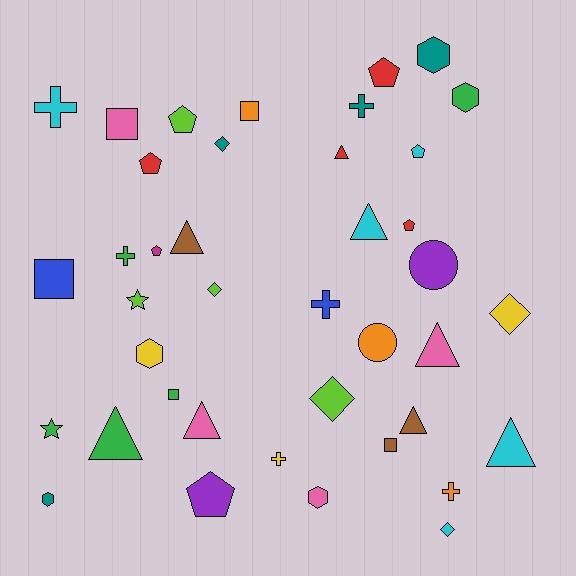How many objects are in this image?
There are 40 objects.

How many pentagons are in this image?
There are 7 pentagons.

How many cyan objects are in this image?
There are 5 cyan objects.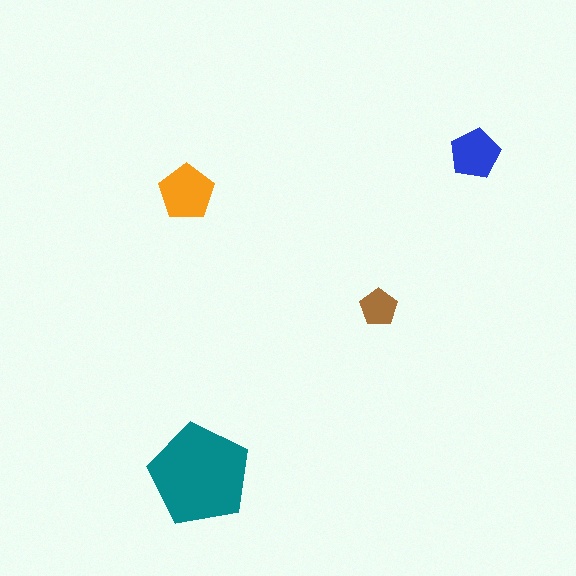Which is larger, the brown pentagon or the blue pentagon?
The blue one.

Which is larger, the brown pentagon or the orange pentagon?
The orange one.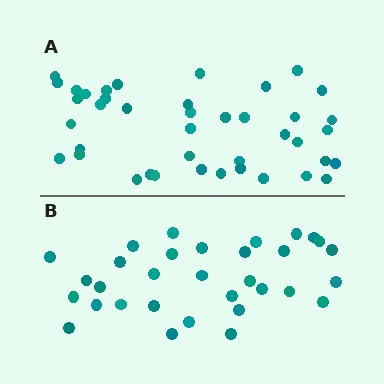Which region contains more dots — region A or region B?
Region A (the top region) has more dots.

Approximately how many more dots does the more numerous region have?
Region A has roughly 8 or so more dots than region B.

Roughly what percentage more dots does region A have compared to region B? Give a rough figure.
About 30% more.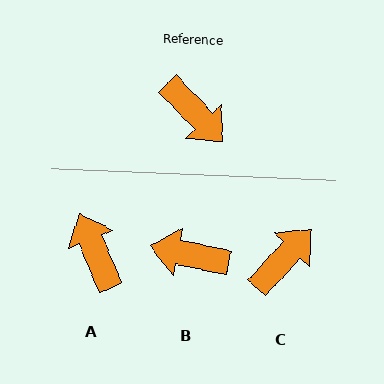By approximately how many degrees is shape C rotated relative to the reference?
Approximately 93 degrees counter-clockwise.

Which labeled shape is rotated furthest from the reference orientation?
A, about 159 degrees away.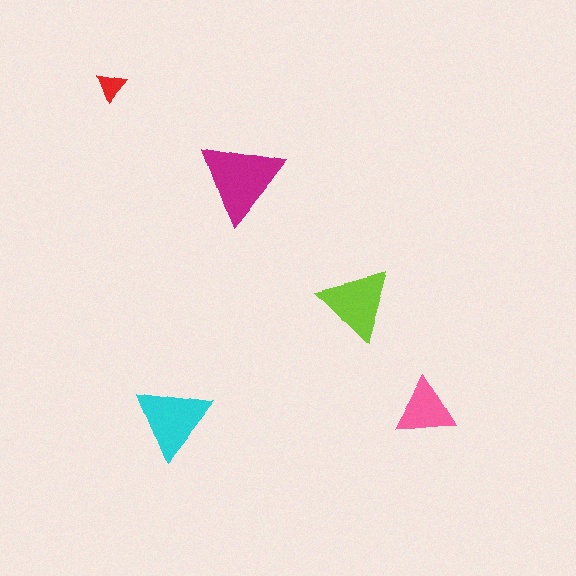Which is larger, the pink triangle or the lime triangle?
The lime one.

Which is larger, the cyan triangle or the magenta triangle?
The magenta one.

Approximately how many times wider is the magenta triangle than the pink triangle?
About 1.5 times wider.